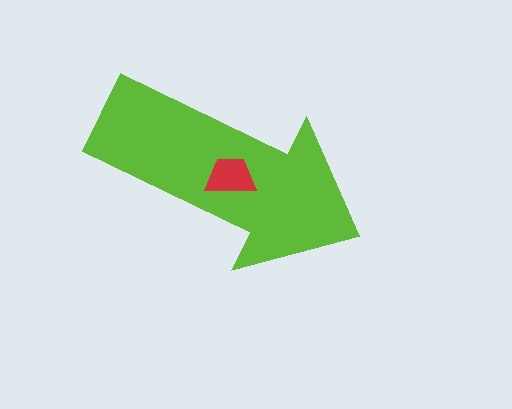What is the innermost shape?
The red trapezoid.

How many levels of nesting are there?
2.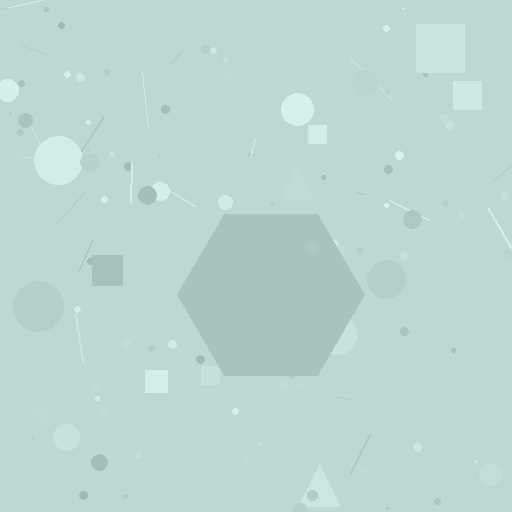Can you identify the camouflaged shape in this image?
The camouflaged shape is a hexagon.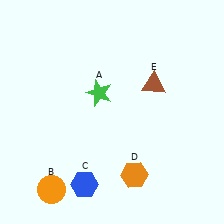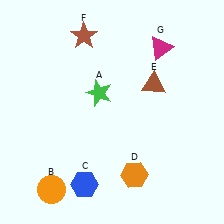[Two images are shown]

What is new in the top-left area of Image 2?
A brown star (F) was added in the top-left area of Image 2.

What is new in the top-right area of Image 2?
A magenta triangle (G) was added in the top-right area of Image 2.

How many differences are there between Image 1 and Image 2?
There are 2 differences between the two images.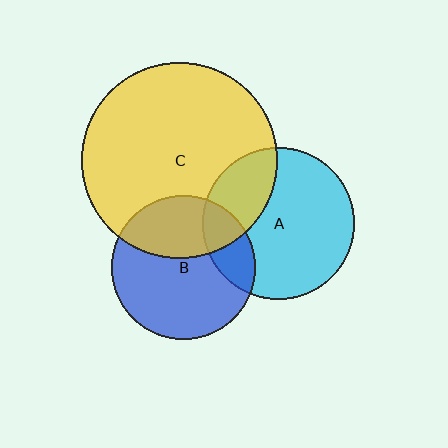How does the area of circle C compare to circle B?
Approximately 1.8 times.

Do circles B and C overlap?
Yes.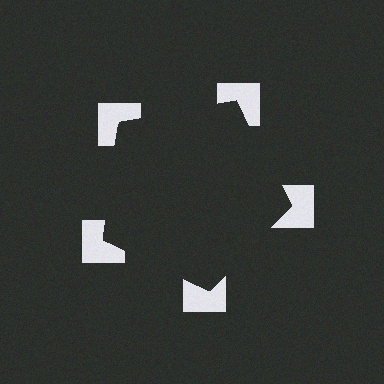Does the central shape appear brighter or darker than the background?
It typically appears slightly darker than the background, even though no actual brightness change is drawn.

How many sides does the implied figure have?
5 sides.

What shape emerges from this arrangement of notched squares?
An illusory pentagon — its edges are inferred from the aligned wedge cuts in the notched squares, not physically drawn.